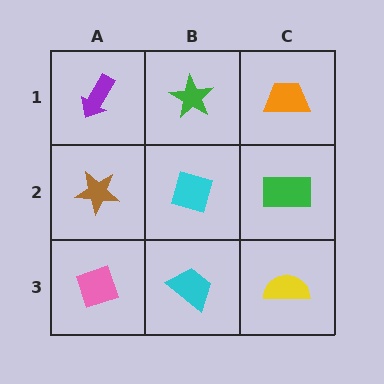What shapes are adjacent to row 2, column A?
A purple arrow (row 1, column A), a pink diamond (row 3, column A), a cyan diamond (row 2, column B).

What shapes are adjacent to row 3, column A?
A brown star (row 2, column A), a cyan trapezoid (row 3, column B).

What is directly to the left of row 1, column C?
A green star.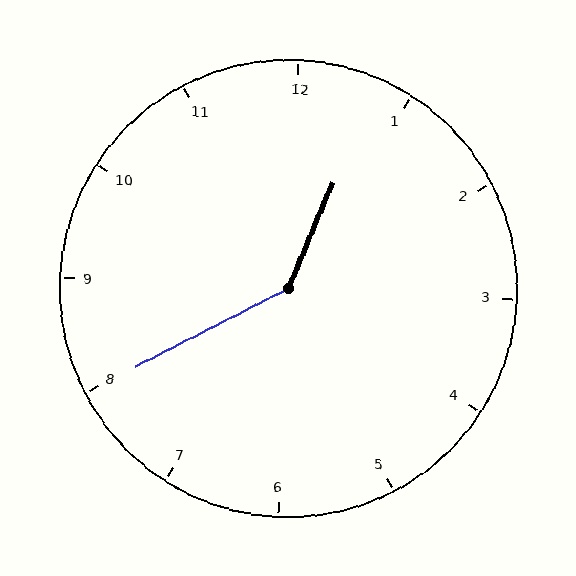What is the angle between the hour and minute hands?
Approximately 140 degrees.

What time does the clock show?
12:40.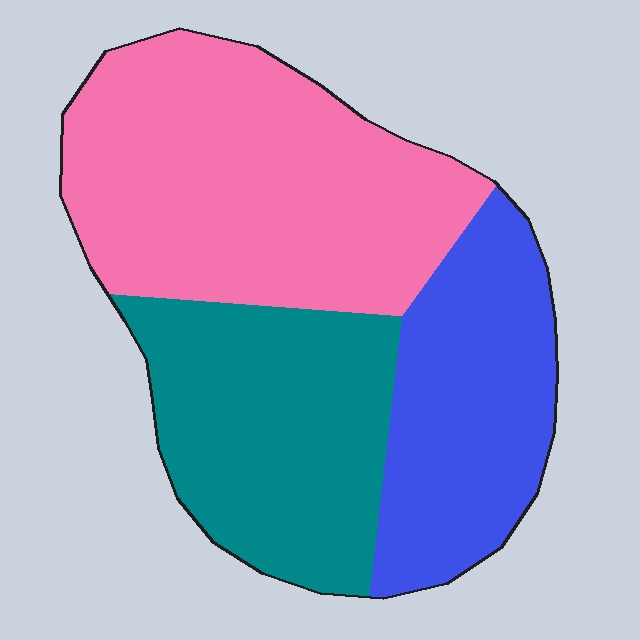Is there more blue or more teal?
Teal.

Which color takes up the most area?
Pink, at roughly 45%.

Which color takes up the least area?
Blue, at roughly 25%.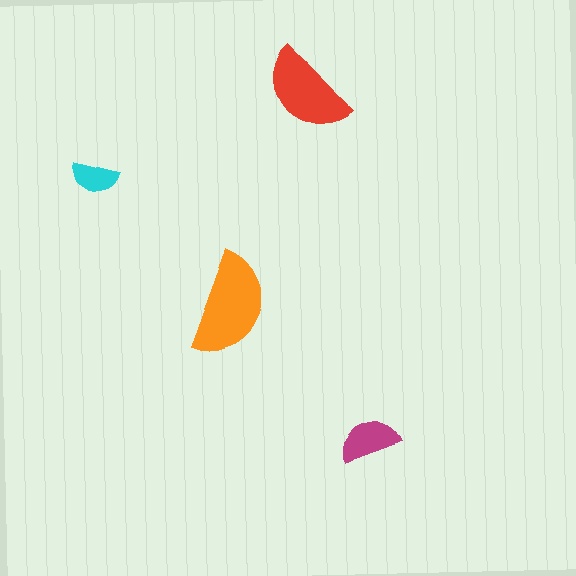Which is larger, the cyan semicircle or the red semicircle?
The red one.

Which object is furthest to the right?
The magenta semicircle is rightmost.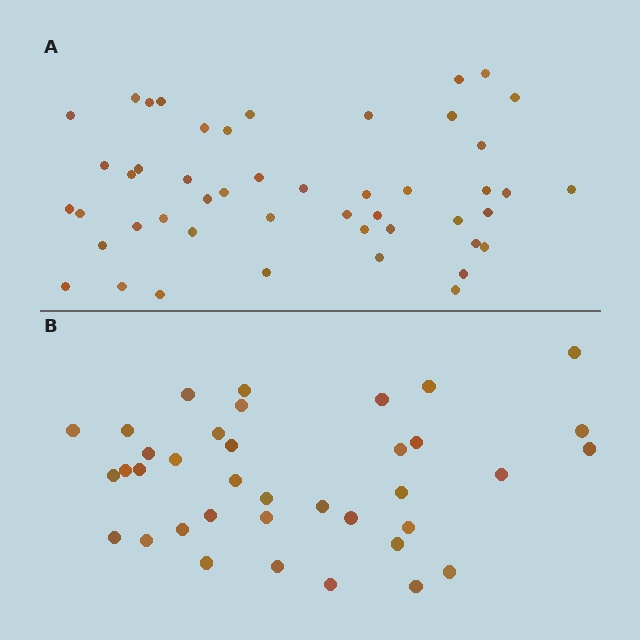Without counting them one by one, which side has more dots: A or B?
Region A (the top region) has more dots.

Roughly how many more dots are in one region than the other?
Region A has roughly 12 or so more dots than region B.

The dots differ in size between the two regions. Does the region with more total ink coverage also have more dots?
No. Region B has more total ink coverage because its dots are larger, but region A actually contains more individual dots. Total area can be misleading — the number of items is what matters here.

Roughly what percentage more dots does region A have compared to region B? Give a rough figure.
About 30% more.